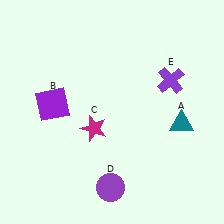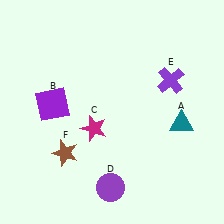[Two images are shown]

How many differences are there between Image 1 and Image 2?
There is 1 difference between the two images.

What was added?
A brown star (F) was added in Image 2.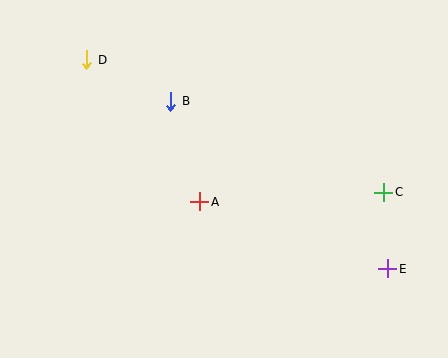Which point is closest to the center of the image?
Point A at (200, 202) is closest to the center.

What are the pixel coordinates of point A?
Point A is at (200, 202).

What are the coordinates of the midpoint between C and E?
The midpoint between C and E is at (386, 231).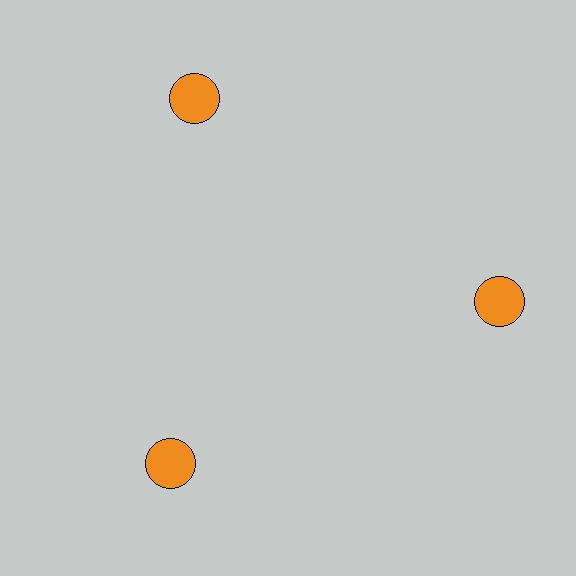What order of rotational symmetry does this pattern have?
This pattern has 3-fold rotational symmetry.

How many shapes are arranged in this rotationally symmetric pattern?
There are 3 shapes, arranged in 3 groups of 1.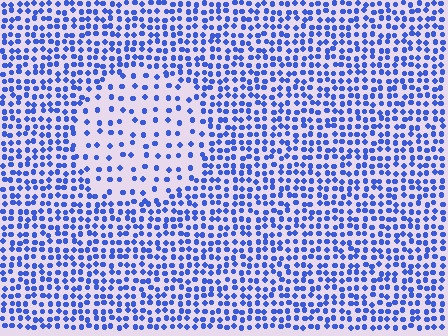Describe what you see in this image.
The image contains small blue elements arranged at two different densities. A circle-shaped region is visible where the elements are less densely packed than the surrounding area.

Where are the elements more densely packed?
The elements are more densely packed outside the circle boundary.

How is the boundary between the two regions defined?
The boundary is defined by a change in element density (approximately 2.3x ratio). All elements are the same color, size, and shape.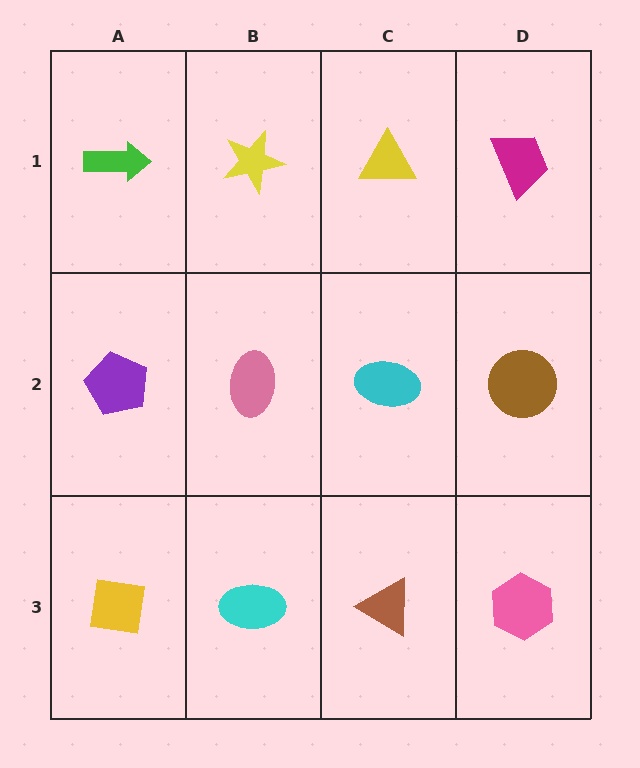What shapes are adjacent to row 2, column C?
A yellow triangle (row 1, column C), a brown triangle (row 3, column C), a pink ellipse (row 2, column B), a brown circle (row 2, column D).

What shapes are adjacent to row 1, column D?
A brown circle (row 2, column D), a yellow triangle (row 1, column C).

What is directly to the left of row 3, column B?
A yellow square.